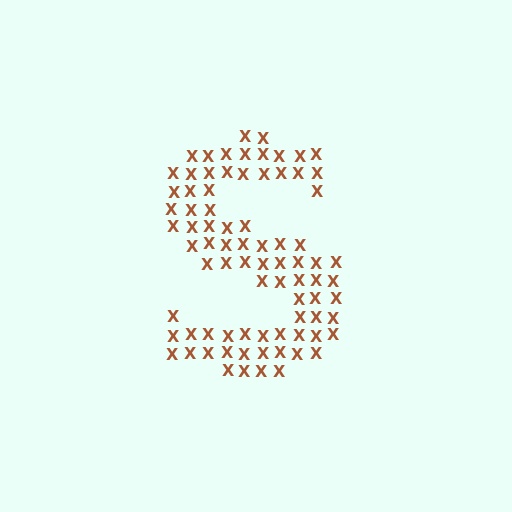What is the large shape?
The large shape is the letter S.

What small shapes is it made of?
It is made of small letter X's.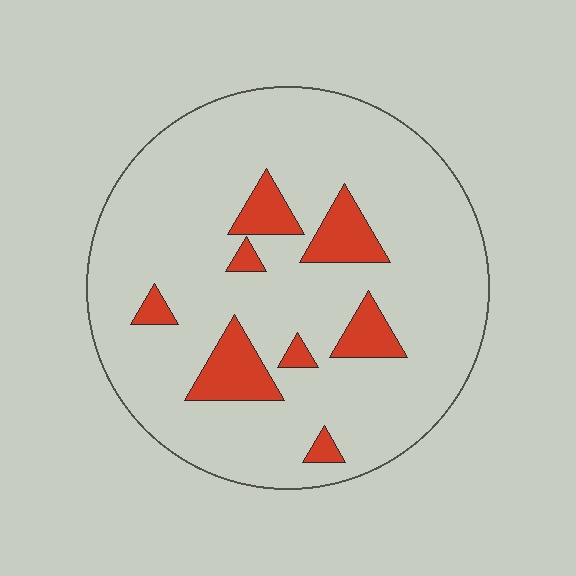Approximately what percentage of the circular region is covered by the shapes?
Approximately 15%.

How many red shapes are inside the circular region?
8.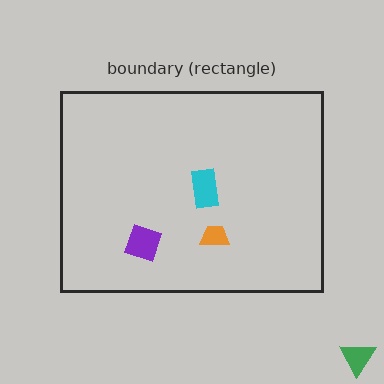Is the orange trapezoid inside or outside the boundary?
Inside.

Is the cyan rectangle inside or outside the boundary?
Inside.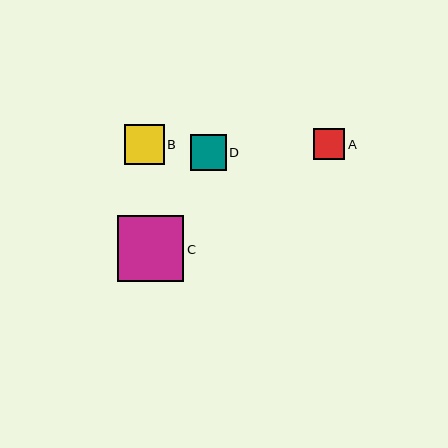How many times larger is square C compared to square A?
Square C is approximately 2.1 times the size of square A.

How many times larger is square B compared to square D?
Square B is approximately 1.1 times the size of square D.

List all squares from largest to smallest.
From largest to smallest: C, B, D, A.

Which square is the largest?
Square C is the largest with a size of approximately 66 pixels.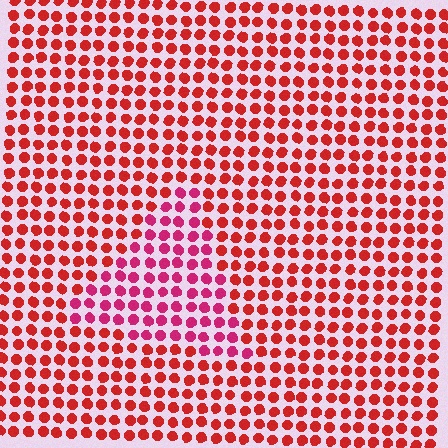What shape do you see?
I see a triangle.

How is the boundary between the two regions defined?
The boundary is defined purely by a slight shift in hue (about 28 degrees). Spacing, size, and orientation are identical on both sides.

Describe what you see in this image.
The image is filled with small red elements in a uniform arrangement. A triangle-shaped region is visible where the elements are tinted to a slightly different hue, forming a subtle color boundary.